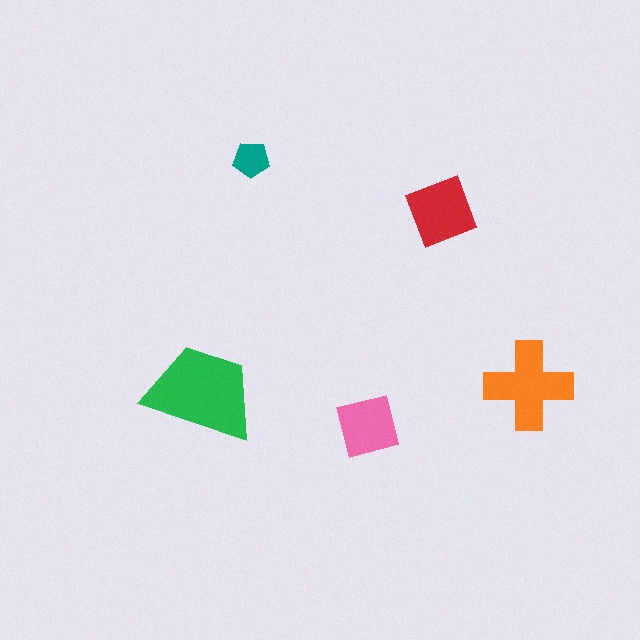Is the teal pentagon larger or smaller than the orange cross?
Smaller.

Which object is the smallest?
The teal pentagon.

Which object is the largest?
The green trapezoid.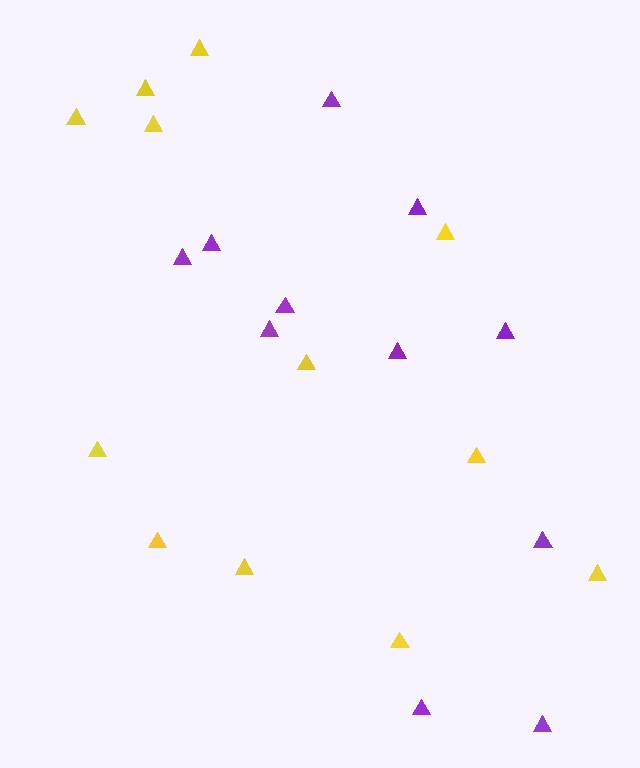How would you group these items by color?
There are 2 groups: one group of yellow triangles (12) and one group of purple triangles (11).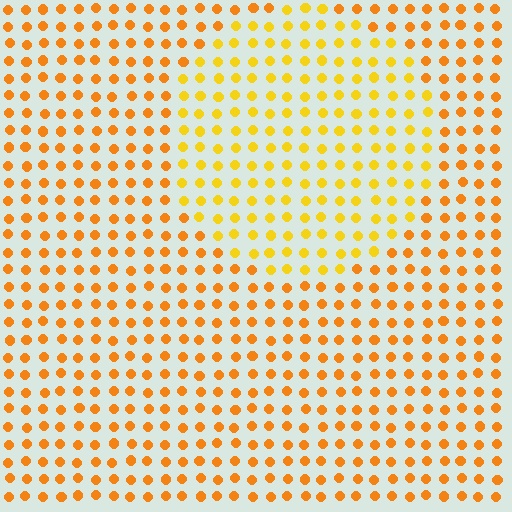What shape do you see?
I see a circle.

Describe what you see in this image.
The image is filled with small orange elements in a uniform arrangement. A circle-shaped region is visible where the elements are tinted to a slightly different hue, forming a subtle color boundary.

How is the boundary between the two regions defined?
The boundary is defined purely by a slight shift in hue (about 22 degrees). Spacing, size, and orientation are identical on both sides.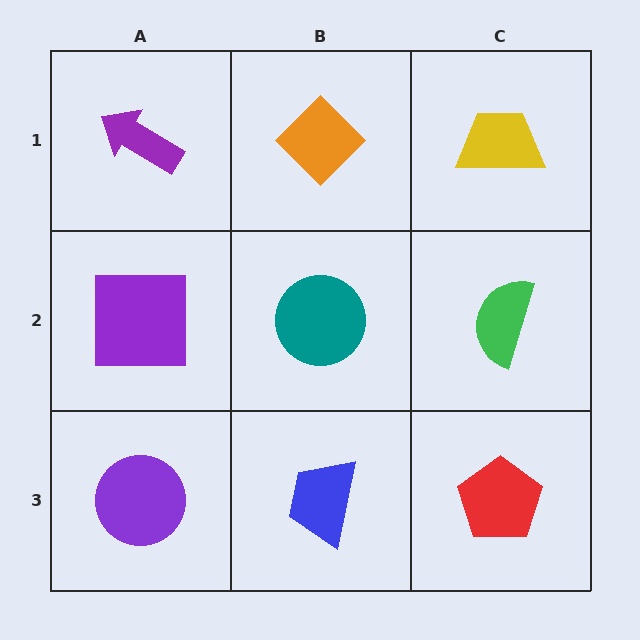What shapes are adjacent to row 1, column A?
A purple square (row 2, column A), an orange diamond (row 1, column B).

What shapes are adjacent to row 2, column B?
An orange diamond (row 1, column B), a blue trapezoid (row 3, column B), a purple square (row 2, column A), a green semicircle (row 2, column C).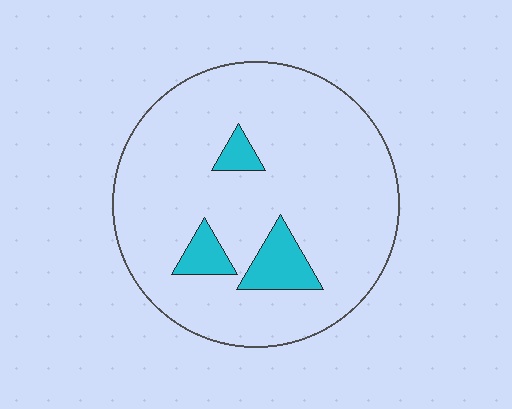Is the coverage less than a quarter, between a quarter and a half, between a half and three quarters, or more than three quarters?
Less than a quarter.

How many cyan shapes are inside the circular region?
3.